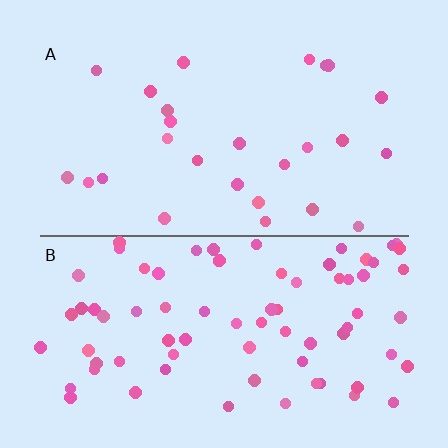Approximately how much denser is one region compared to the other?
Approximately 2.9× — region B over region A.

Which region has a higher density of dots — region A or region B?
B (the bottom).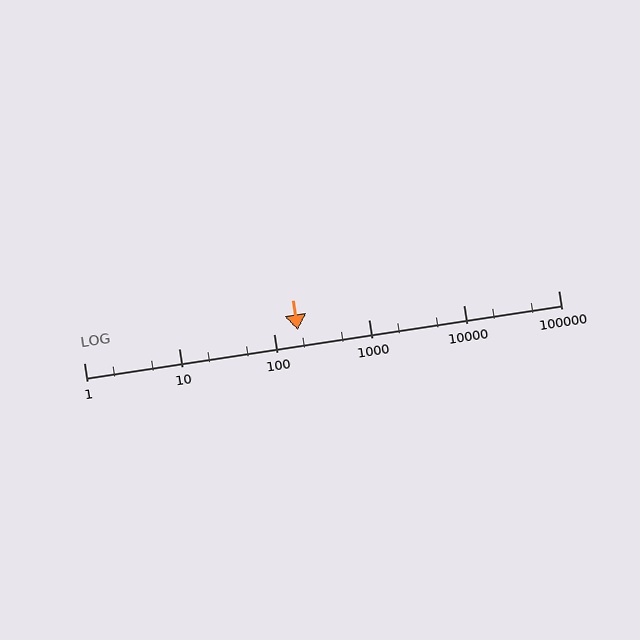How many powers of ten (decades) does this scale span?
The scale spans 5 decades, from 1 to 100000.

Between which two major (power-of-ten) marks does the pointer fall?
The pointer is between 100 and 1000.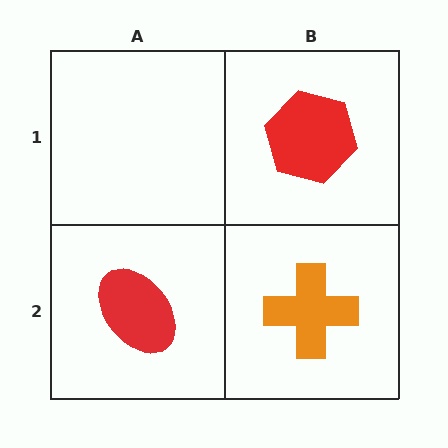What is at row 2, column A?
A red ellipse.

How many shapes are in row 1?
1 shape.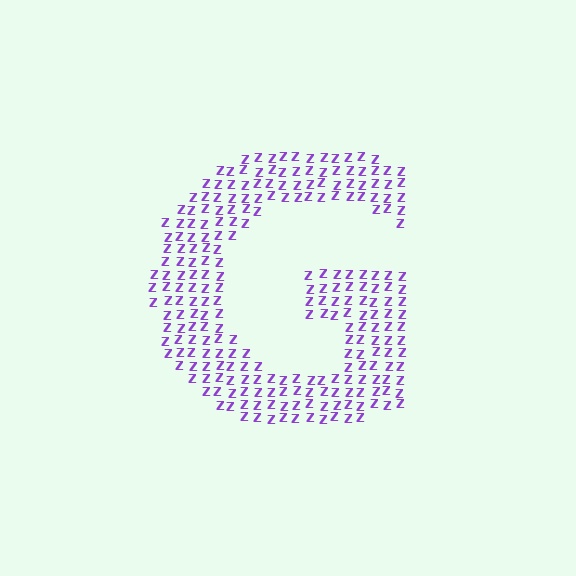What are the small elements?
The small elements are letter Z's.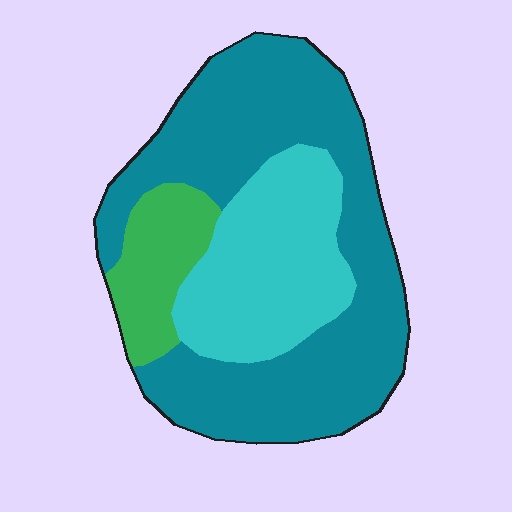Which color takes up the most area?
Teal, at roughly 60%.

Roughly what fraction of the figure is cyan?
Cyan covers around 30% of the figure.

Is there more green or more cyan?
Cyan.